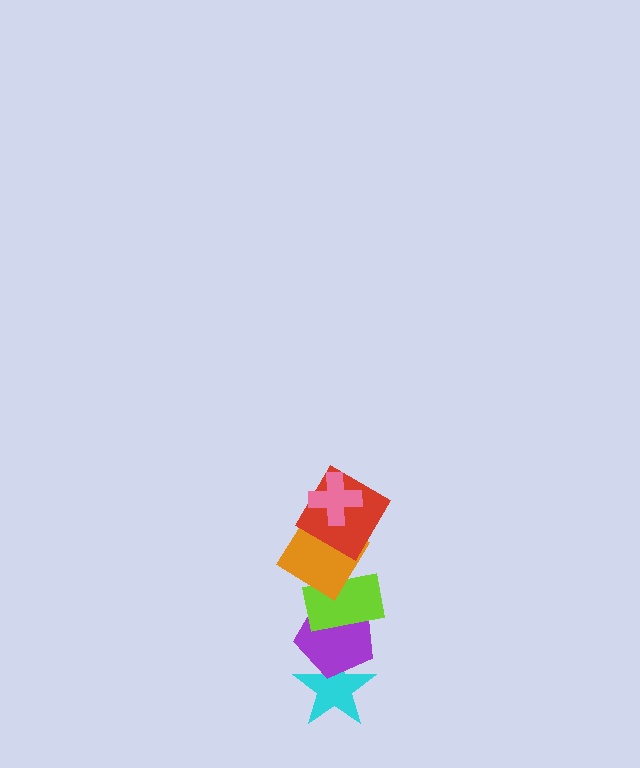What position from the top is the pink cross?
The pink cross is 1st from the top.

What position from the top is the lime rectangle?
The lime rectangle is 4th from the top.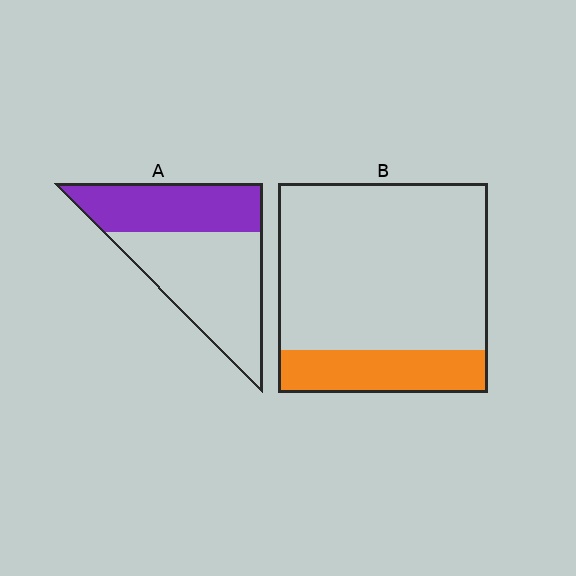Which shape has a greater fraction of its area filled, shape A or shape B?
Shape A.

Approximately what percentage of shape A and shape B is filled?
A is approximately 40% and B is approximately 20%.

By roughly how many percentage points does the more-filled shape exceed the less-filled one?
By roughly 20 percentage points (A over B).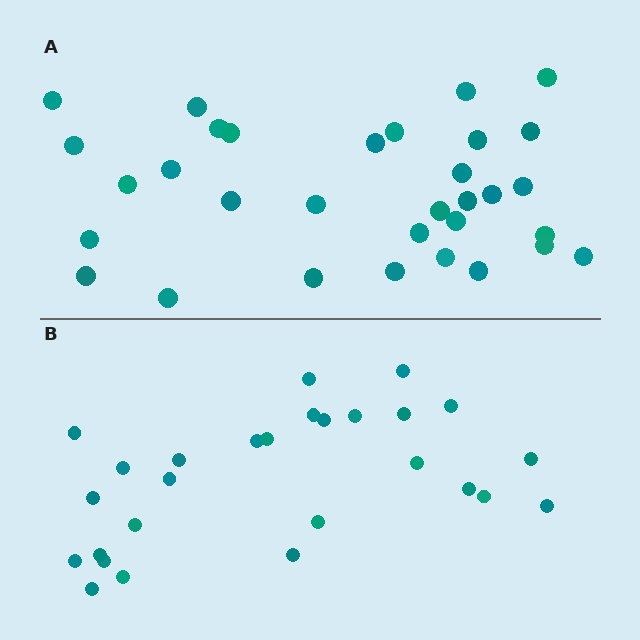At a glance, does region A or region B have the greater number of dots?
Region A (the top region) has more dots.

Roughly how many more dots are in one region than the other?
Region A has about 5 more dots than region B.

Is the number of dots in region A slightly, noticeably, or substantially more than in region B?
Region A has only slightly more — the two regions are fairly close. The ratio is roughly 1.2 to 1.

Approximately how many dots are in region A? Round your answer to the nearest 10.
About 30 dots. (The exact count is 32, which rounds to 30.)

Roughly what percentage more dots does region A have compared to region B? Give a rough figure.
About 20% more.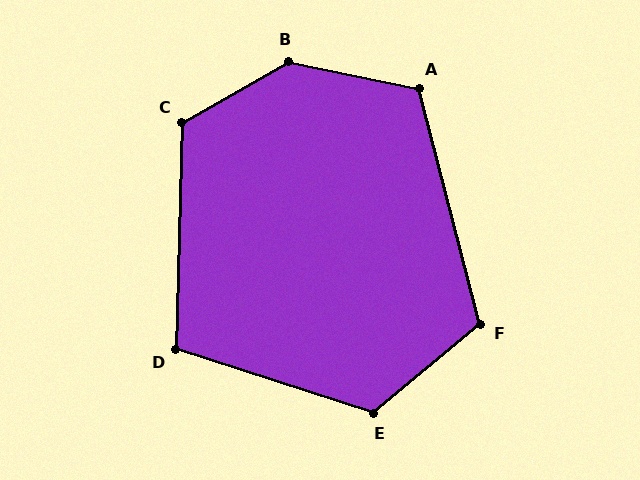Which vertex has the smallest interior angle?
D, at approximately 106 degrees.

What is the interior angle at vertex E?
Approximately 122 degrees (obtuse).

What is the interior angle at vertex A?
Approximately 116 degrees (obtuse).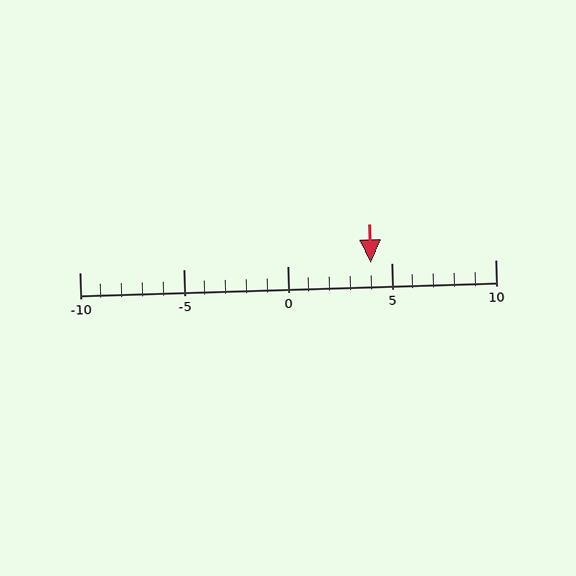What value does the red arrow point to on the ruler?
The red arrow points to approximately 4.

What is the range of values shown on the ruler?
The ruler shows values from -10 to 10.